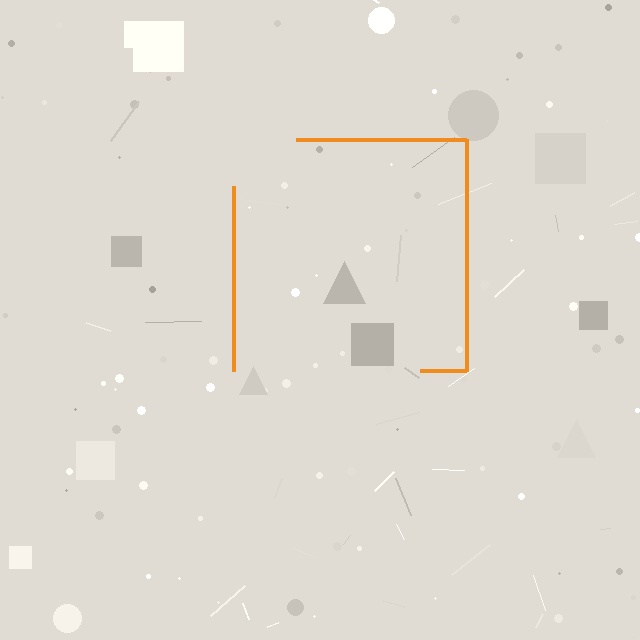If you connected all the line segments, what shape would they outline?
They would outline a square.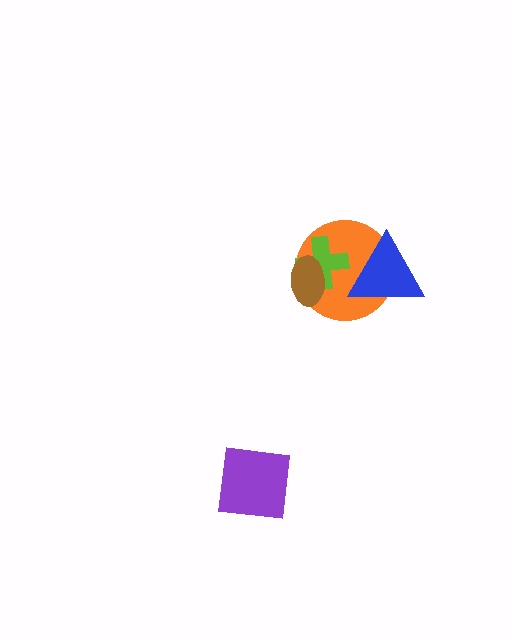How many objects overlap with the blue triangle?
1 object overlaps with the blue triangle.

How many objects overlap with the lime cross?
2 objects overlap with the lime cross.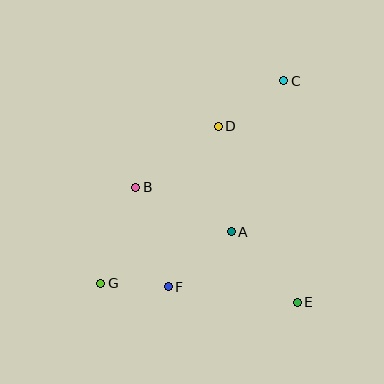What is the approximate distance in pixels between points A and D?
The distance between A and D is approximately 106 pixels.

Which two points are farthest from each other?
Points C and G are farthest from each other.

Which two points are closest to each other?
Points F and G are closest to each other.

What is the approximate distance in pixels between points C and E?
The distance between C and E is approximately 222 pixels.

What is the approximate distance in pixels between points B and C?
The distance between B and C is approximately 183 pixels.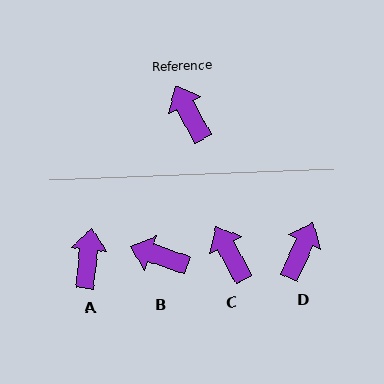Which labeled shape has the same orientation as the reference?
C.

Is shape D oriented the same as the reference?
No, it is off by about 52 degrees.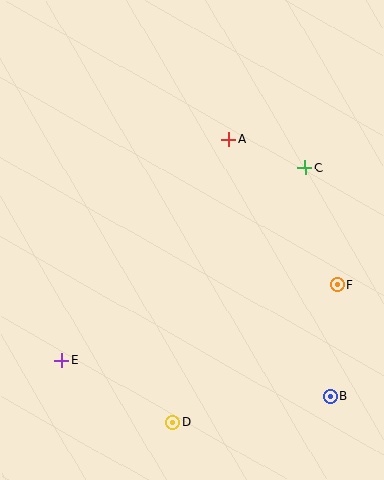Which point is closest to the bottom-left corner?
Point E is closest to the bottom-left corner.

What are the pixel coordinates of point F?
Point F is at (337, 285).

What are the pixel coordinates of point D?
Point D is at (173, 422).